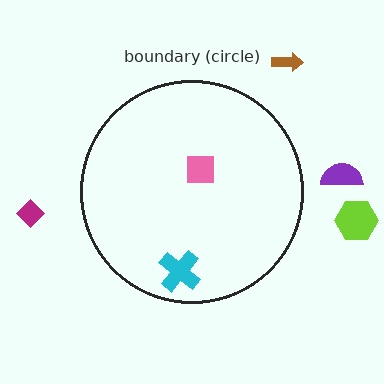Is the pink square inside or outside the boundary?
Inside.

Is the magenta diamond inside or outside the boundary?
Outside.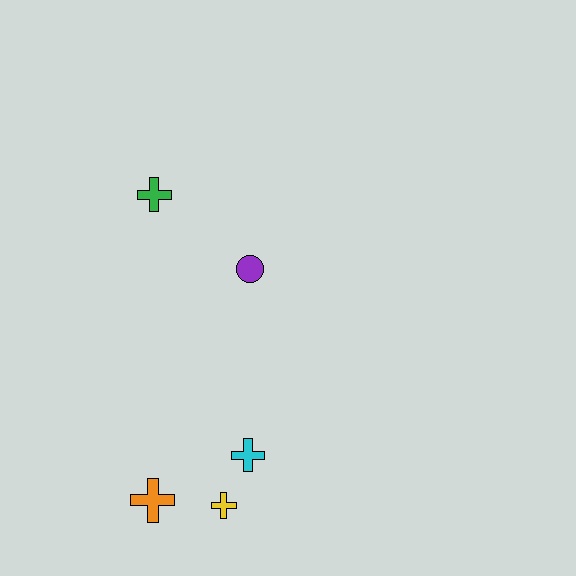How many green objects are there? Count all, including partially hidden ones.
There is 1 green object.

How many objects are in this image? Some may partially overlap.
There are 5 objects.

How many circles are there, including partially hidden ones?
There is 1 circle.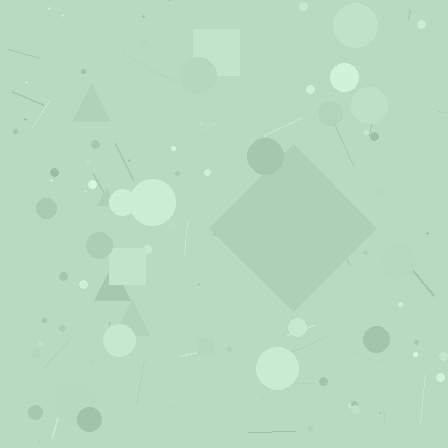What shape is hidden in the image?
A diamond is hidden in the image.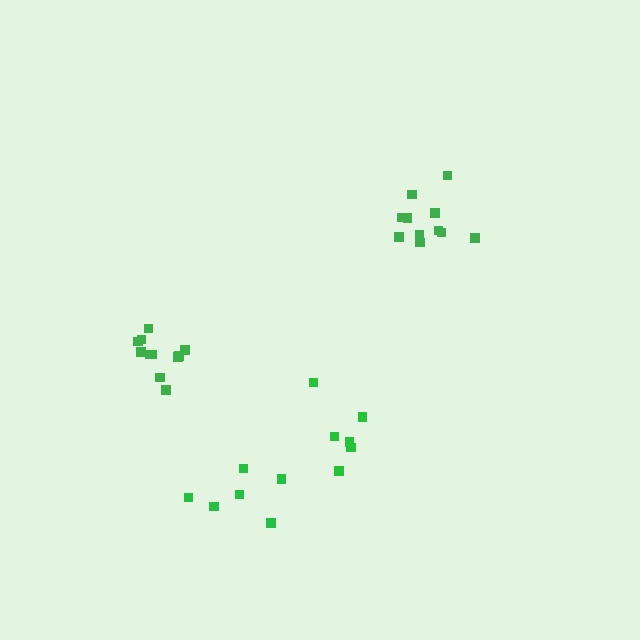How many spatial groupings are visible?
There are 4 spatial groupings.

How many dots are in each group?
Group 1: 6 dots, Group 2: 11 dots, Group 3: 6 dots, Group 4: 11 dots (34 total).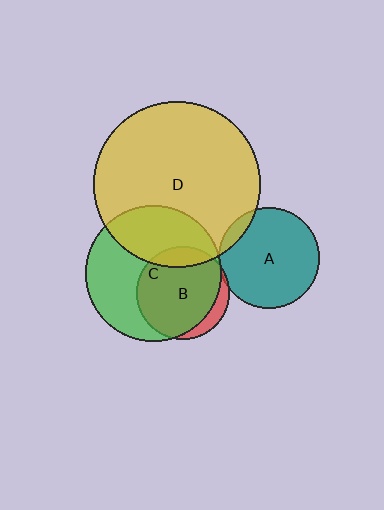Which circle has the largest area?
Circle D (yellow).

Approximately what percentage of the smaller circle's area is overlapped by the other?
Approximately 5%.